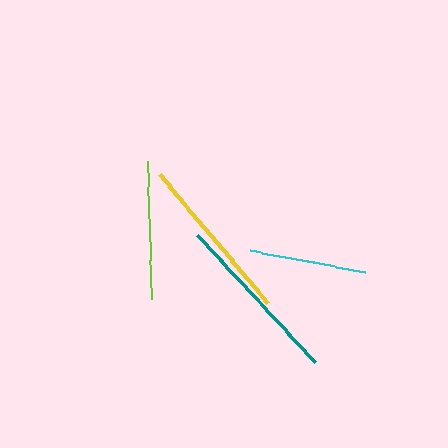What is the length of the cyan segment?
The cyan segment is approximately 118 pixels long.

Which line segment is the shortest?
The cyan line is the shortest at approximately 118 pixels.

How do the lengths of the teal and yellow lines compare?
The teal and yellow lines are approximately the same length.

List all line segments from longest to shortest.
From longest to shortest: teal, yellow, lime, cyan.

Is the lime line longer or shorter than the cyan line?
The lime line is longer than the cyan line.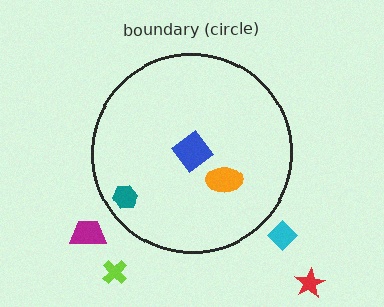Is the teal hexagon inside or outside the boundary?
Inside.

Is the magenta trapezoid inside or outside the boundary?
Outside.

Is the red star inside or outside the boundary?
Outside.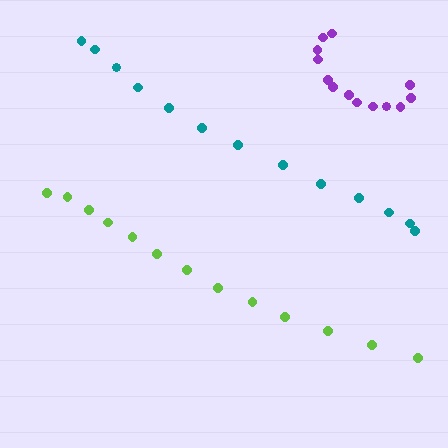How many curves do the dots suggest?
There are 3 distinct paths.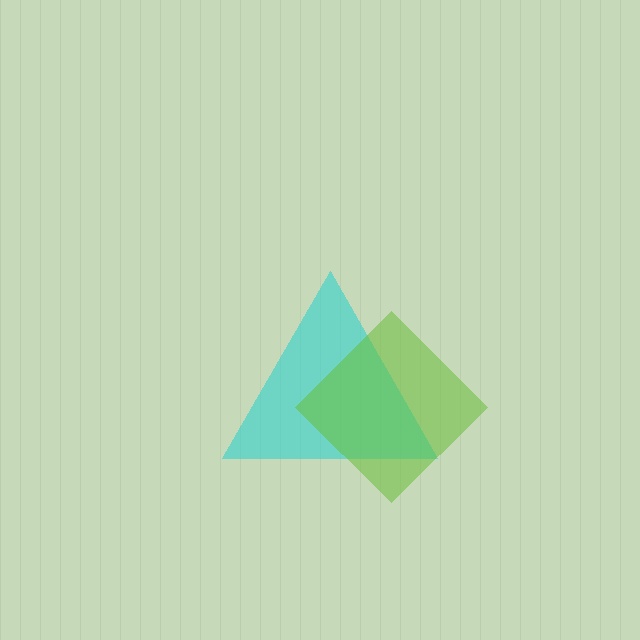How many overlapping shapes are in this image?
There are 2 overlapping shapes in the image.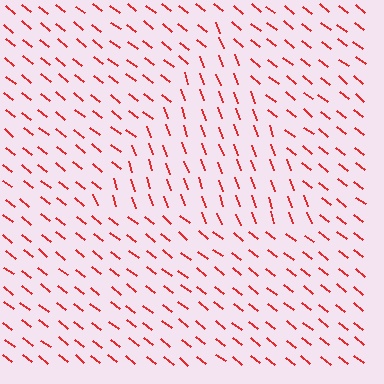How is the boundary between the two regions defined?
The boundary is defined purely by a change in line orientation (approximately 32 degrees difference). All lines are the same color and thickness.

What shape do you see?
I see a triangle.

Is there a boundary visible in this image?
Yes, there is a texture boundary formed by a change in line orientation.